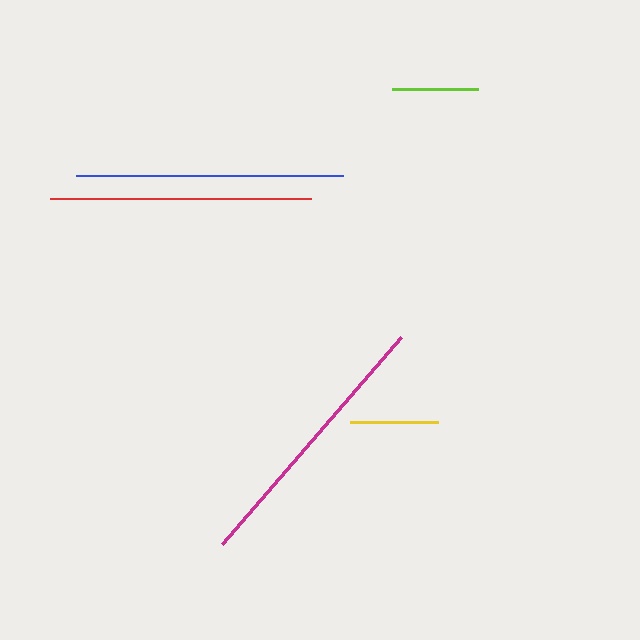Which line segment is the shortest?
The lime line is the shortest at approximately 86 pixels.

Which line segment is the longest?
The magenta line is the longest at approximately 273 pixels.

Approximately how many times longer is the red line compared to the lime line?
The red line is approximately 3.0 times the length of the lime line.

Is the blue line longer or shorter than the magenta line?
The magenta line is longer than the blue line.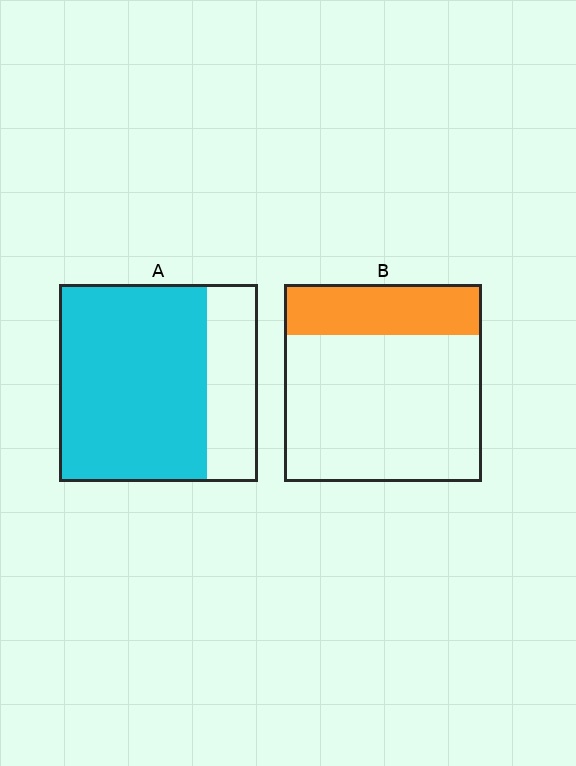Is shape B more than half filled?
No.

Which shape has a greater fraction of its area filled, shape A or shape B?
Shape A.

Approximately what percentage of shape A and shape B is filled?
A is approximately 75% and B is approximately 25%.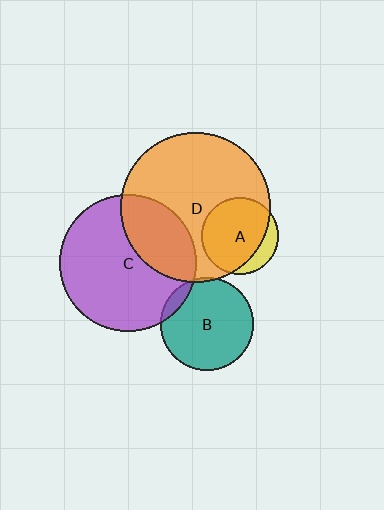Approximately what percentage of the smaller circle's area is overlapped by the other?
Approximately 5%.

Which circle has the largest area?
Circle D (orange).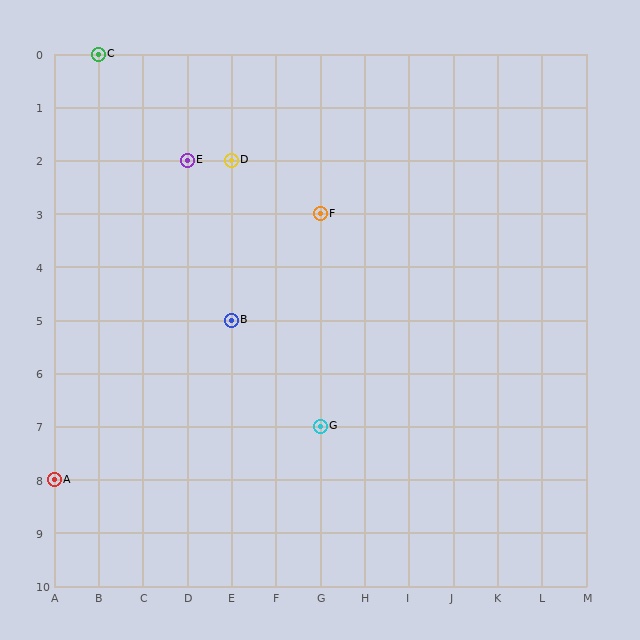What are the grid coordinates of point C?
Point C is at grid coordinates (B, 0).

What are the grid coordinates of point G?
Point G is at grid coordinates (G, 7).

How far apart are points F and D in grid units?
Points F and D are 2 columns and 1 row apart (about 2.2 grid units diagonally).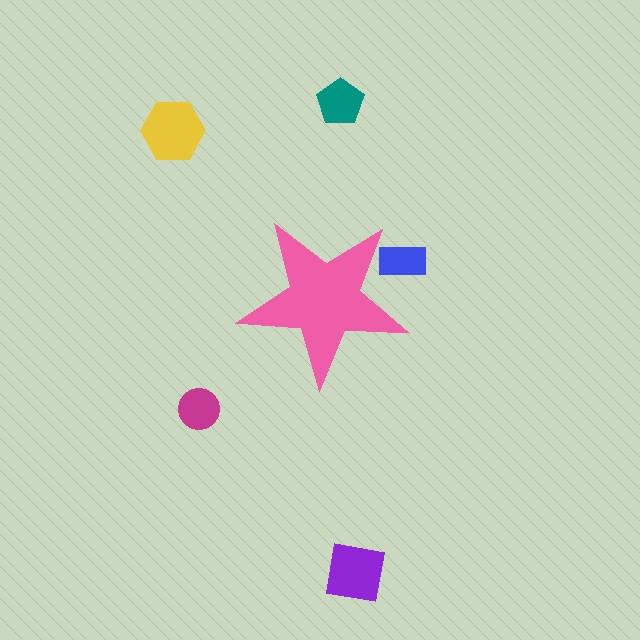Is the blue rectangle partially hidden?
Yes, the blue rectangle is partially hidden behind the pink star.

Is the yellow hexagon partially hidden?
No, the yellow hexagon is fully visible.